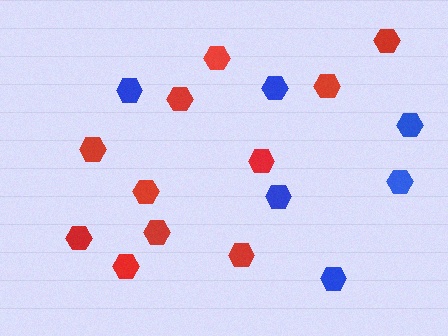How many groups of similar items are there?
There are 2 groups: one group of blue hexagons (6) and one group of red hexagons (11).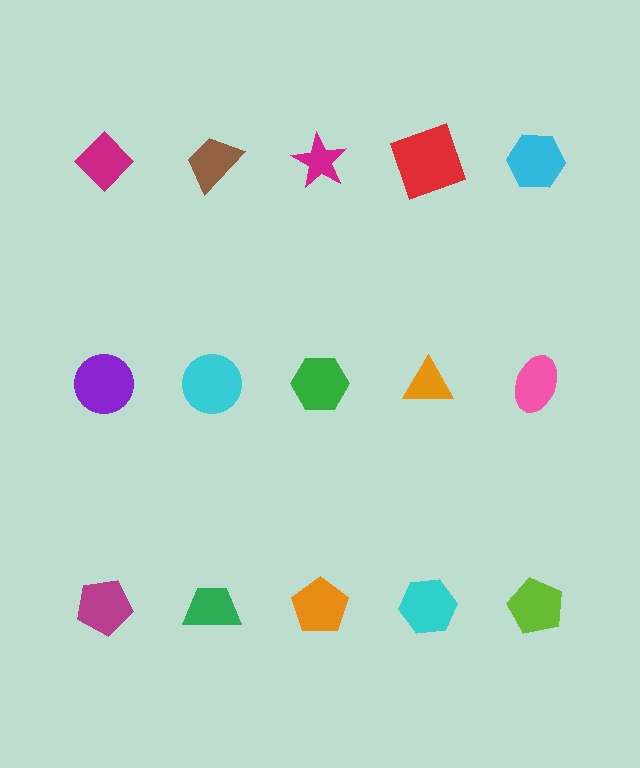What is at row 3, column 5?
A lime pentagon.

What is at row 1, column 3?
A magenta star.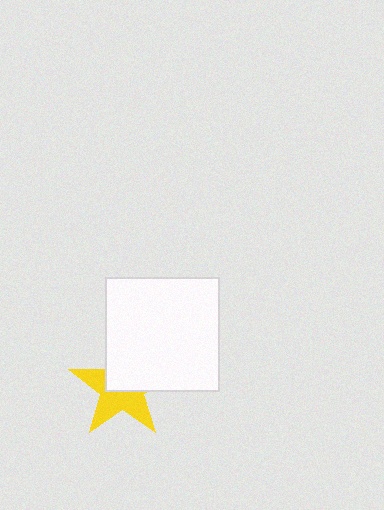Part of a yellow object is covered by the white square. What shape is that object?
It is a star.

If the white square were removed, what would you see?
You would see the complete yellow star.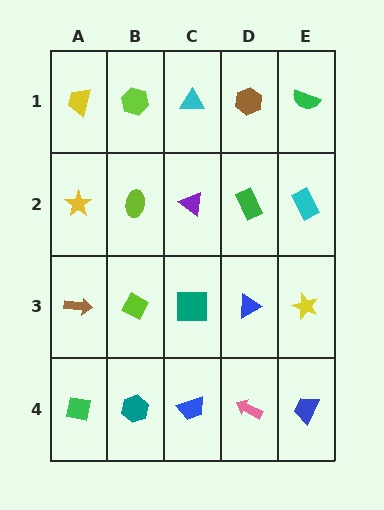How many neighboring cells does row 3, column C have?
4.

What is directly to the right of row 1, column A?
A lime hexagon.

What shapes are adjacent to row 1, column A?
A yellow star (row 2, column A), a lime hexagon (row 1, column B).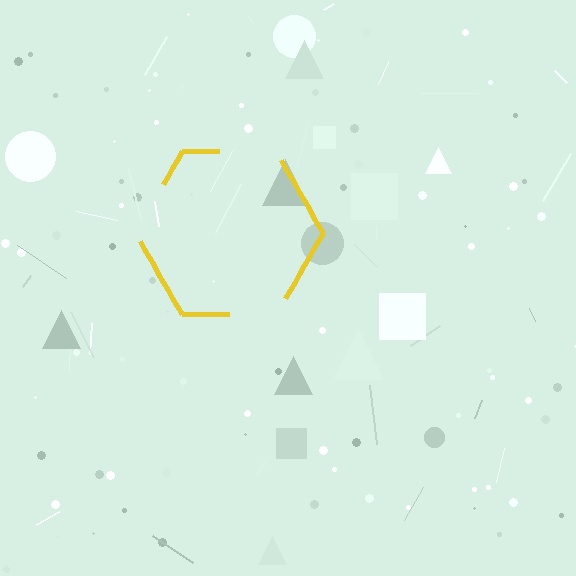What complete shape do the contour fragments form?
The contour fragments form a hexagon.